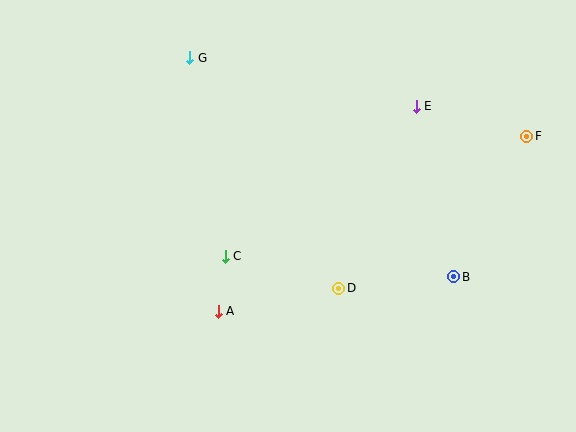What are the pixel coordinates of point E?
Point E is at (416, 106).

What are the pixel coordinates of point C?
Point C is at (225, 256).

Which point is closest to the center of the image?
Point C at (225, 256) is closest to the center.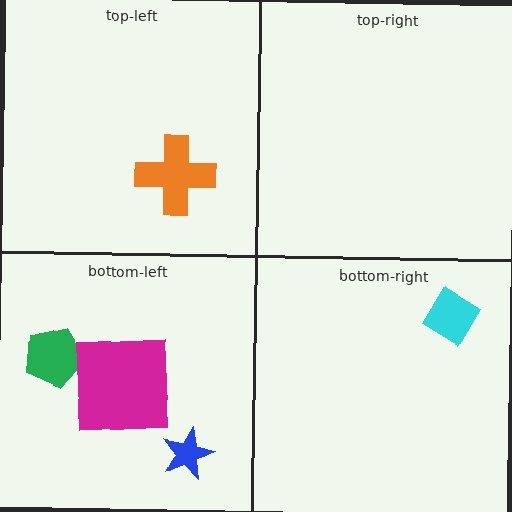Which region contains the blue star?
The bottom-left region.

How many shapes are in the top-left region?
1.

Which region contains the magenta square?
The bottom-left region.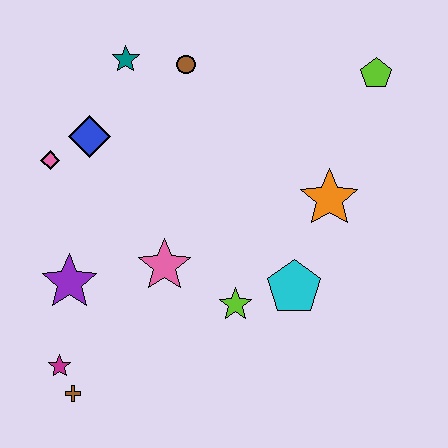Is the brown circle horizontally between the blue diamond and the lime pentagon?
Yes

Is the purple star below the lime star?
No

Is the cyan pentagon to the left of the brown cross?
No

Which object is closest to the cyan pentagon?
The lime star is closest to the cyan pentagon.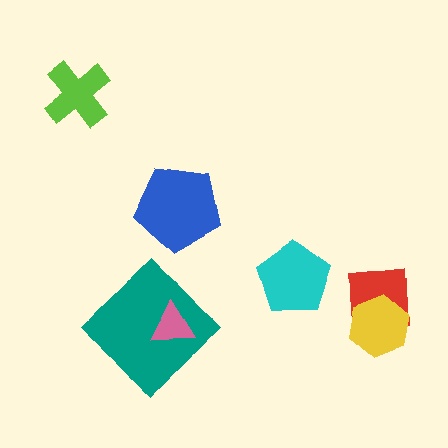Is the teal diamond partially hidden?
Yes, it is partially covered by another shape.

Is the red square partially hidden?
Yes, it is partially covered by another shape.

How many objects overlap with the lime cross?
0 objects overlap with the lime cross.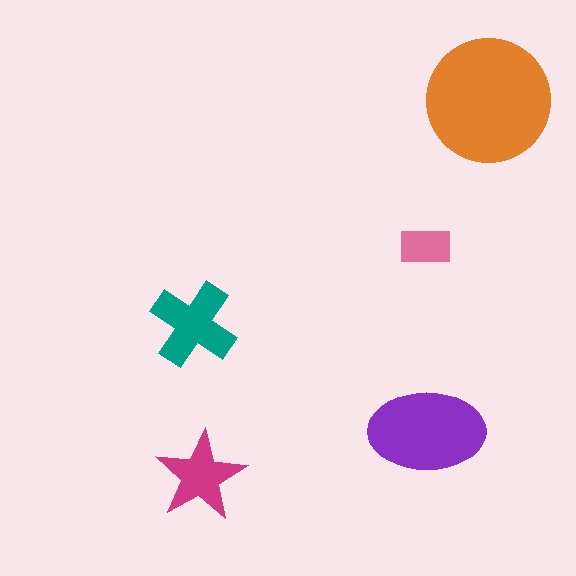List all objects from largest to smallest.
The orange circle, the purple ellipse, the teal cross, the magenta star, the pink rectangle.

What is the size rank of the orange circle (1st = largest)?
1st.